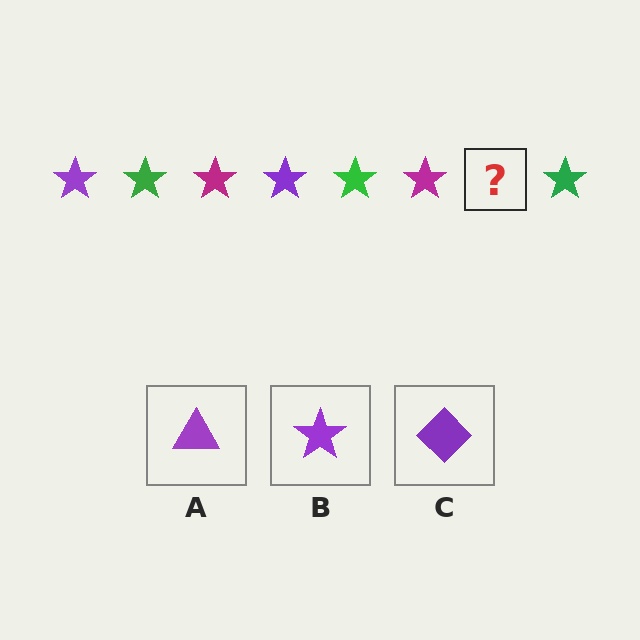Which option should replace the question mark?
Option B.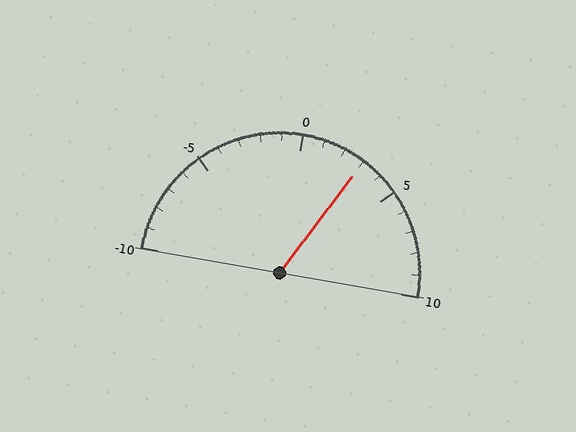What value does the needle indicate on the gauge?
The needle indicates approximately 3.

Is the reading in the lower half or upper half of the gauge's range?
The reading is in the upper half of the range (-10 to 10).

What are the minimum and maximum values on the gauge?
The gauge ranges from -10 to 10.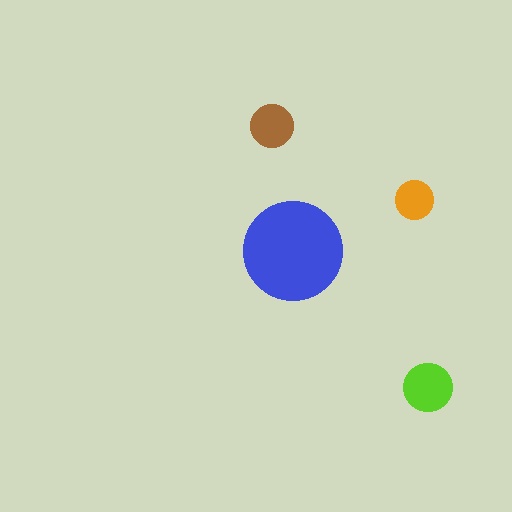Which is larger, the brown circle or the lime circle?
The lime one.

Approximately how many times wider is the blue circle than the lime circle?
About 2 times wider.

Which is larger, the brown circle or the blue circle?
The blue one.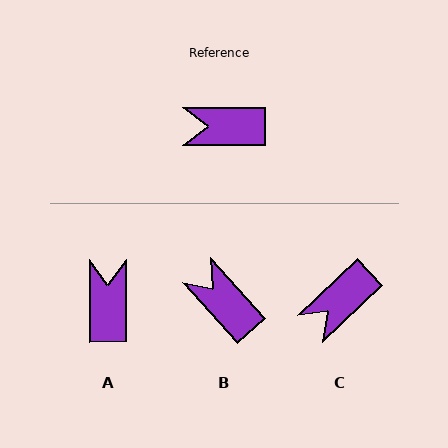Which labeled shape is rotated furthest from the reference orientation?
A, about 89 degrees away.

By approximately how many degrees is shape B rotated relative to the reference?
Approximately 48 degrees clockwise.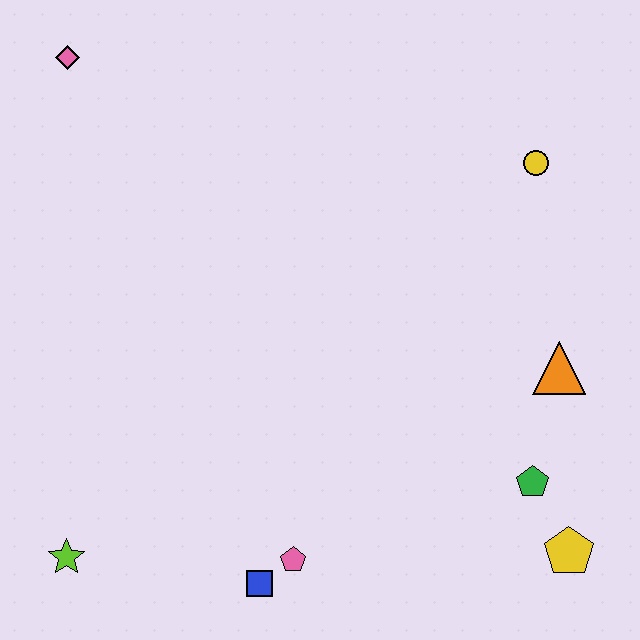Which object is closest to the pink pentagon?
The blue square is closest to the pink pentagon.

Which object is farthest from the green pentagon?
The pink diamond is farthest from the green pentagon.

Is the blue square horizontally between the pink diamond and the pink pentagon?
Yes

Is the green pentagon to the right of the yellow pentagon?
No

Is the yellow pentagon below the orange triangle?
Yes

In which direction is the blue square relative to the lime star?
The blue square is to the right of the lime star.